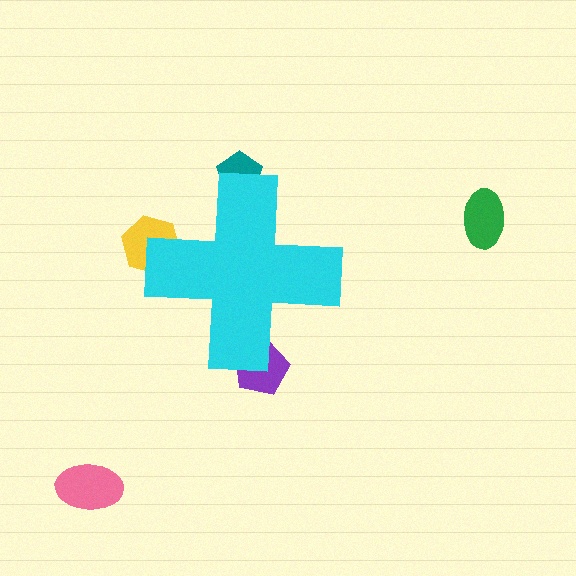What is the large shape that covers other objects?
A cyan cross.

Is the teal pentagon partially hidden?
Yes, the teal pentagon is partially hidden behind the cyan cross.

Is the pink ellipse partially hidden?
No, the pink ellipse is fully visible.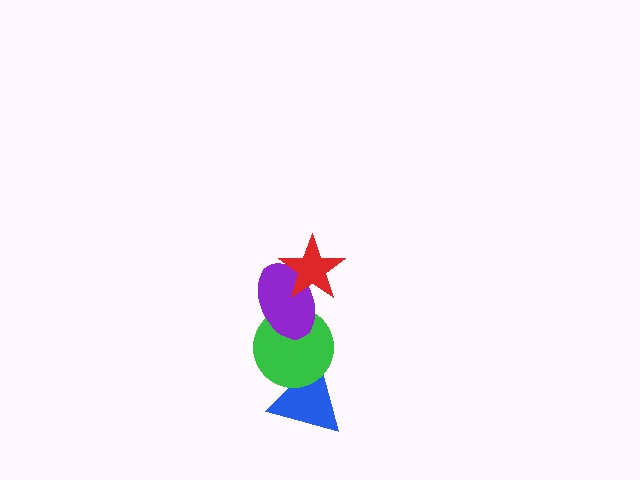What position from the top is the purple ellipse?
The purple ellipse is 2nd from the top.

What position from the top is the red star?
The red star is 1st from the top.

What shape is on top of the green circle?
The purple ellipse is on top of the green circle.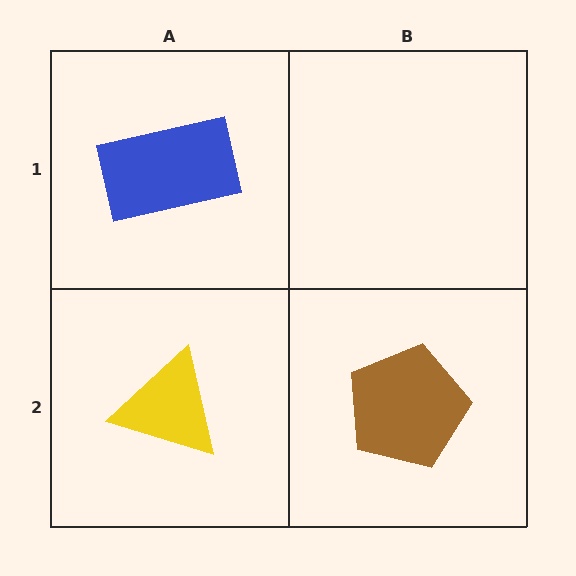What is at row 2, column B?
A brown pentagon.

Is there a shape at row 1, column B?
No, that cell is empty.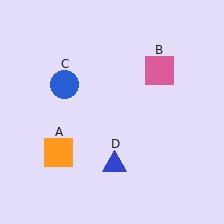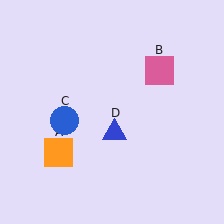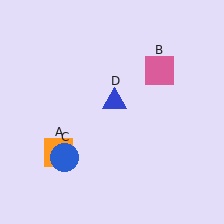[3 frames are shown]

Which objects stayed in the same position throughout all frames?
Orange square (object A) and pink square (object B) remained stationary.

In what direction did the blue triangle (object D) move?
The blue triangle (object D) moved up.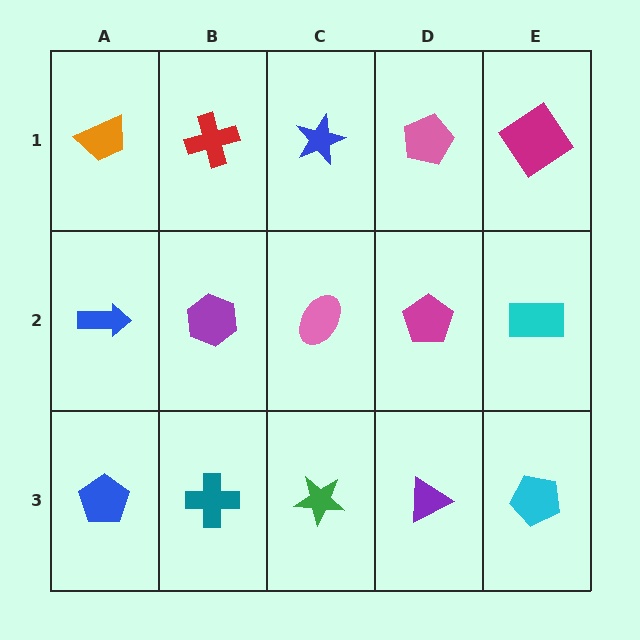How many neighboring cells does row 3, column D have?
3.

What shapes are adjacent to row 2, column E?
A magenta diamond (row 1, column E), a cyan pentagon (row 3, column E), a magenta pentagon (row 2, column D).